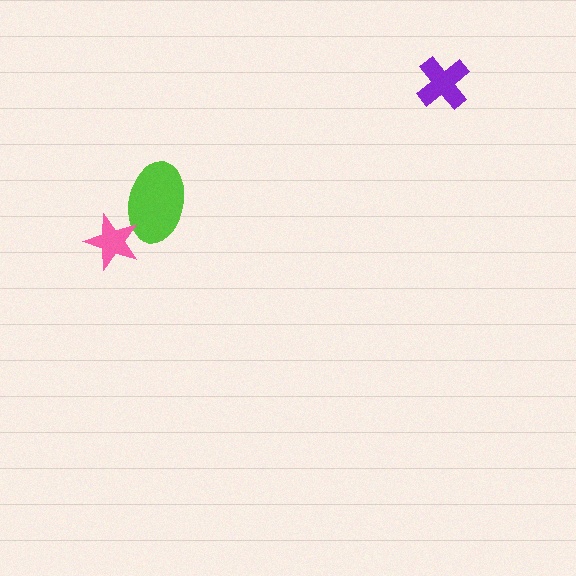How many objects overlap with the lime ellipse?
1 object overlaps with the lime ellipse.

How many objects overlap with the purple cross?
0 objects overlap with the purple cross.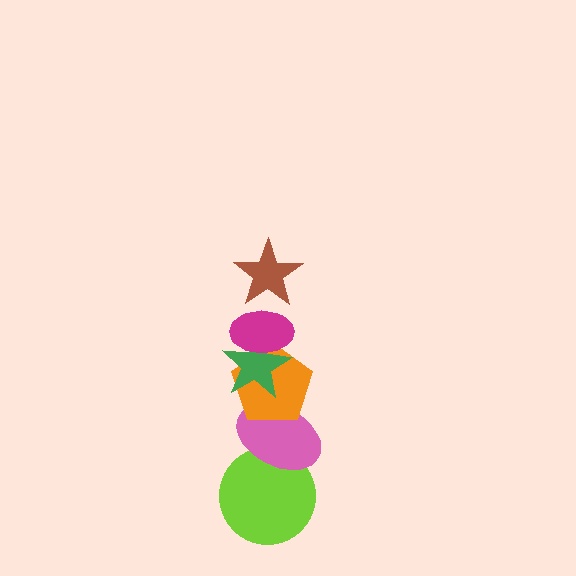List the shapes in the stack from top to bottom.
From top to bottom: the brown star, the magenta ellipse, the green star, the orange pentagon, the pink ellipse, the lime circle.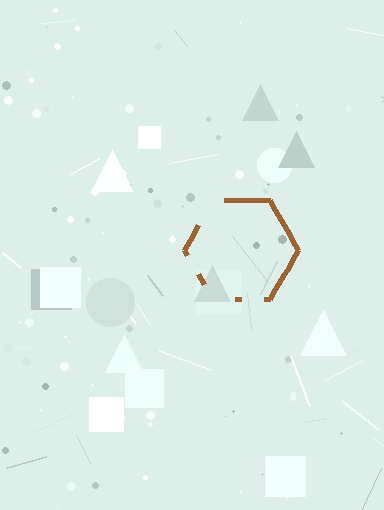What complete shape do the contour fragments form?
The contour fragments form a hexagon.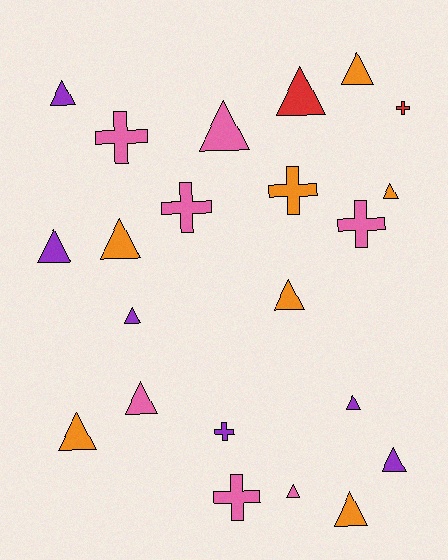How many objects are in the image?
There are 22 objects.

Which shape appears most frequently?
Triangle, with 15 objects.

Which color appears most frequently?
Pink, with 7 objects.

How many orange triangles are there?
There are 6 orange triangles.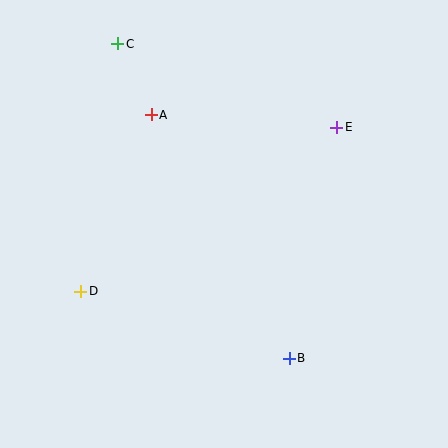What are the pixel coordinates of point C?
Point C is at (118, 44).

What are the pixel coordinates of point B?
Point B is at (289, 358).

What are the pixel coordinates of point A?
Point A is at (151, 115).